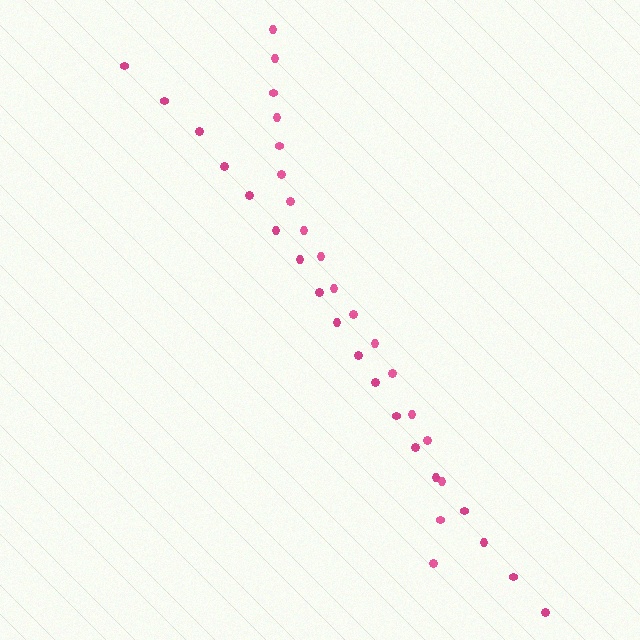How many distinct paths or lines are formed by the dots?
There are 2 distinct paths.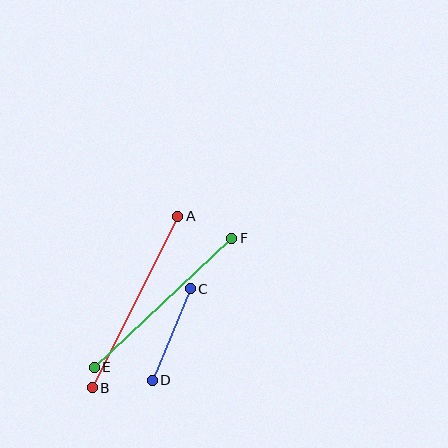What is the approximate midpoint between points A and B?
The midpoint is at approximately (135, 302) pixels.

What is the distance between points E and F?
The distance is approximately 189 pixels.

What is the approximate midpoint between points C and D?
The midpoint is at approximately (171, 334) pixels.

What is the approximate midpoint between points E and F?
The midpoint is at approximately (163, 303) pixels.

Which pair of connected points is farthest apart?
Points A and B are farthest apart.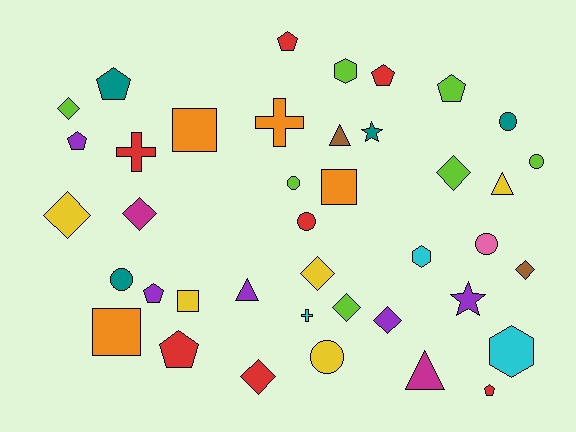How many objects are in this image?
There are 40 objects.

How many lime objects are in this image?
There are 7 lime objects.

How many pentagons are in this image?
There are 8 pentagons.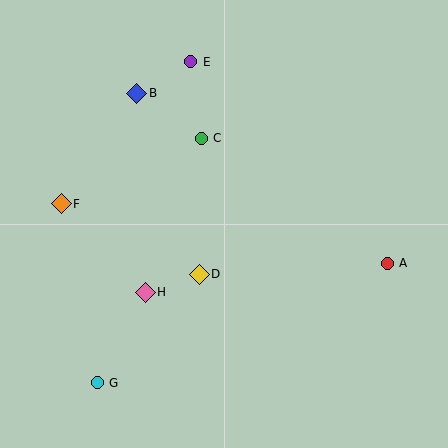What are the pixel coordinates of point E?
Point E is at (191, 62).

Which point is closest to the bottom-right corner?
Point A is closest to the bottom-right corner.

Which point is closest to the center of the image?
Point D at (199, 274) is closest to the center.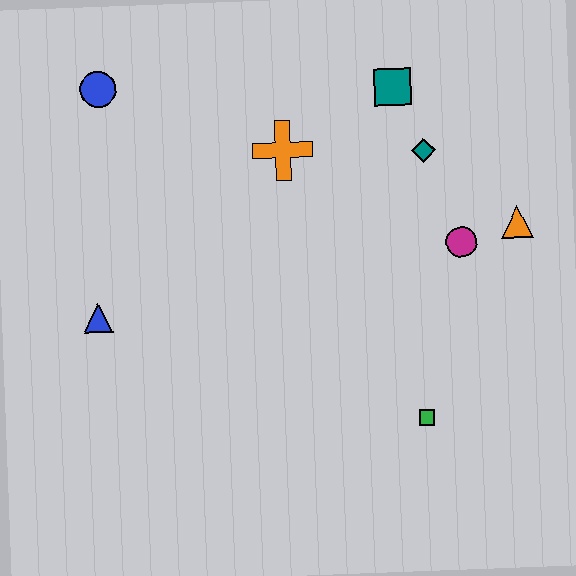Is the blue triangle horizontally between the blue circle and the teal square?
No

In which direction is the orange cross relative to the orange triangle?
The orange cross is to the left of the orange triangle.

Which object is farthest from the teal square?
The blue triangle is farthest from the teal square.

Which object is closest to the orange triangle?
The magenta circle is closest to the orange triangle.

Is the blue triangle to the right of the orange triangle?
No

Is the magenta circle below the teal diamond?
Yes